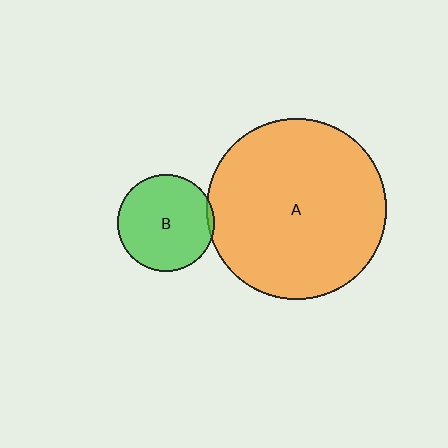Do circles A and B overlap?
Yes.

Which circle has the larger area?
Circle A (orange).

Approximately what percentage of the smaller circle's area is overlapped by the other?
Approximately 5%.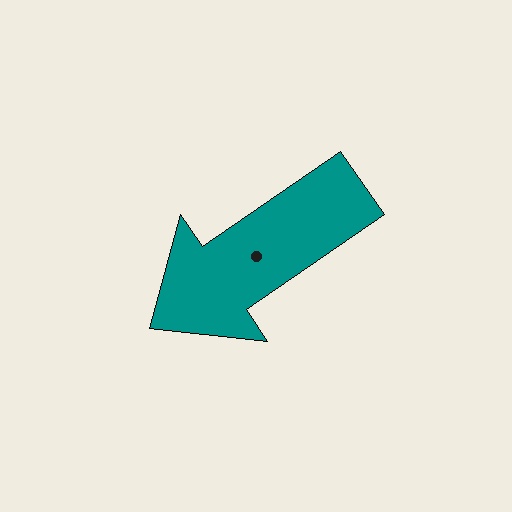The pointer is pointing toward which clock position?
Roughly 8 o'clock.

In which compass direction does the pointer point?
Southwest.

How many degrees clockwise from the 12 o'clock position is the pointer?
Approximately 236 degrees.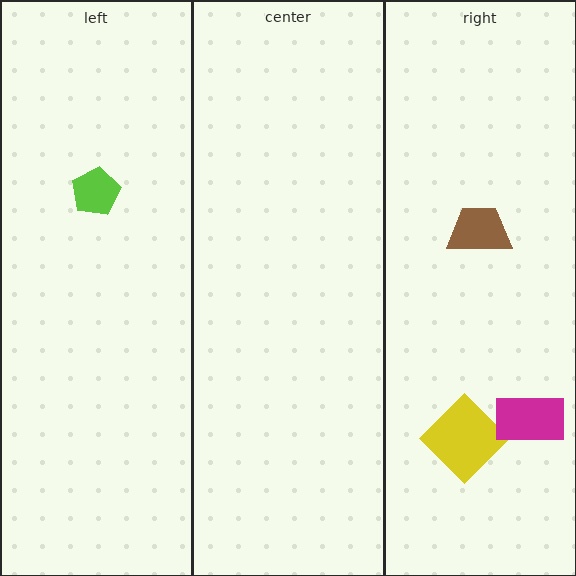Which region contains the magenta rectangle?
The right region.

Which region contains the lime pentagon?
The left region.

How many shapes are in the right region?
3.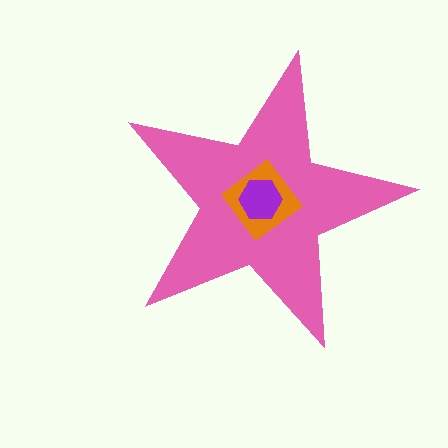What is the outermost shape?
The pink star.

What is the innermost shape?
The purple hexagon.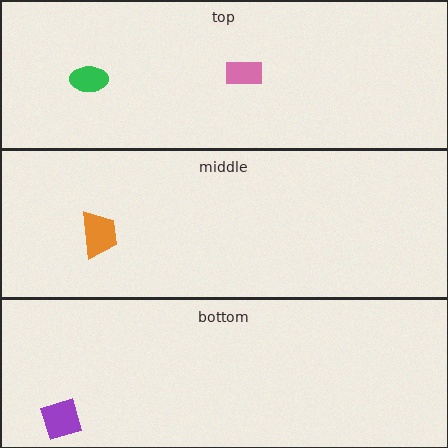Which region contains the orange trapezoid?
The middle region.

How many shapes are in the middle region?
1.